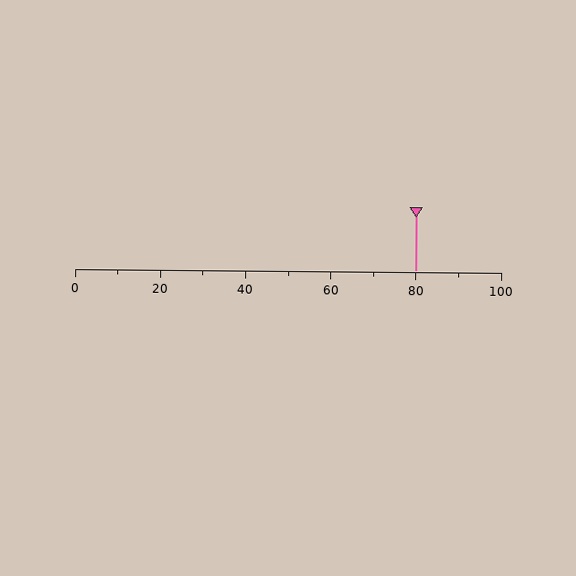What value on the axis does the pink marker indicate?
The marker indicates approximately 80.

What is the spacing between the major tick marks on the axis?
The major ticks are spaced 20 apart.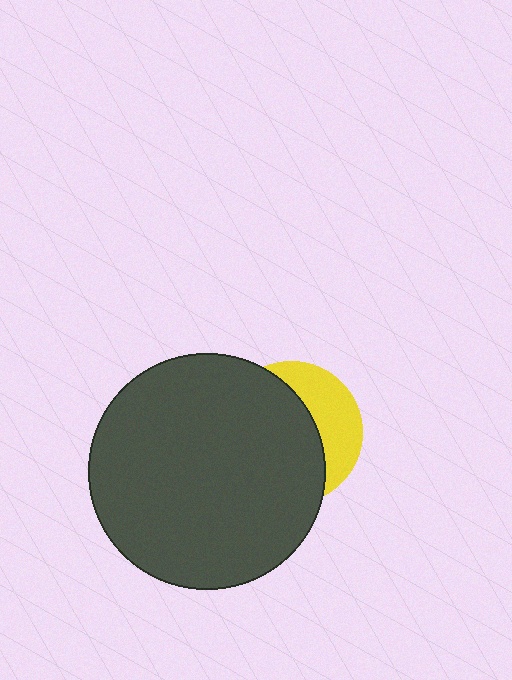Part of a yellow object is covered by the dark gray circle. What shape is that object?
It is a circle.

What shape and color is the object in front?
The object in front is a dark gray circle.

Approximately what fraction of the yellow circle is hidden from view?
Roughly 66% of the yellow circle is hidden behind the dark gray circle.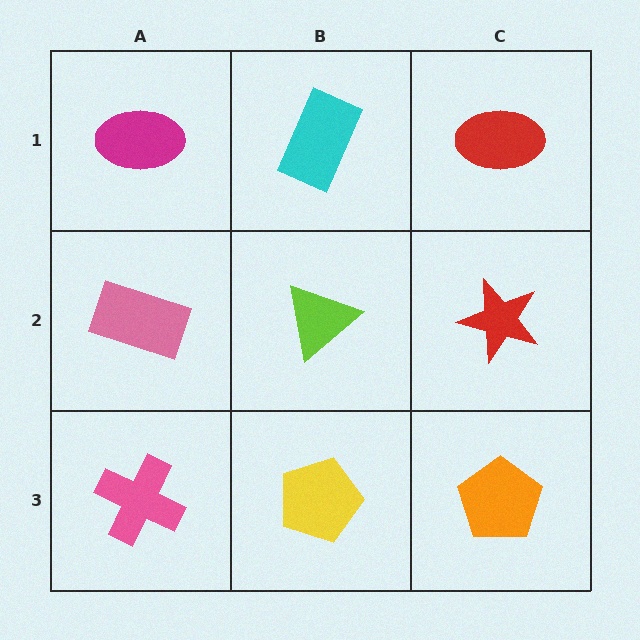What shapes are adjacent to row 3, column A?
A pink rectangle (row 2, column A), a yellow pentagon (row 3, column B).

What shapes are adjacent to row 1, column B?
A lime triangle (row 2, column B), a magenta ellipse (row 1, column A), a red ellipse (row 1, column C).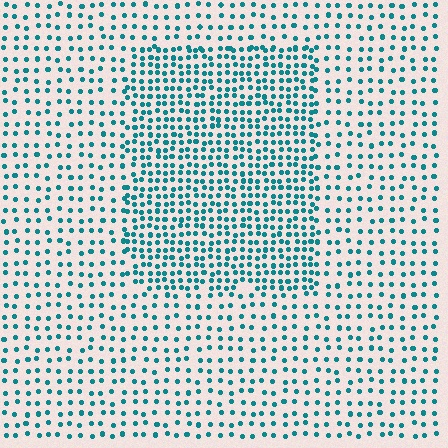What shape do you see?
I see a rectangle.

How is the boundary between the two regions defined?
The boundary is defined by a change in element density (approximately 2.0x ratio). All elements are the same color, size, and shape.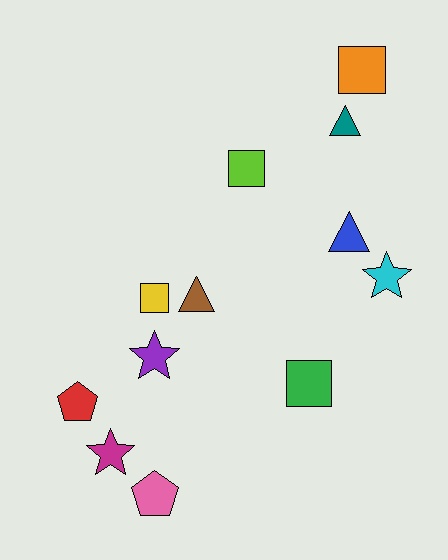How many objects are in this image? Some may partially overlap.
There are 12 objects.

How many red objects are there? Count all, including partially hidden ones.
There is 1 red object.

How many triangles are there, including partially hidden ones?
There are 3 triangles.